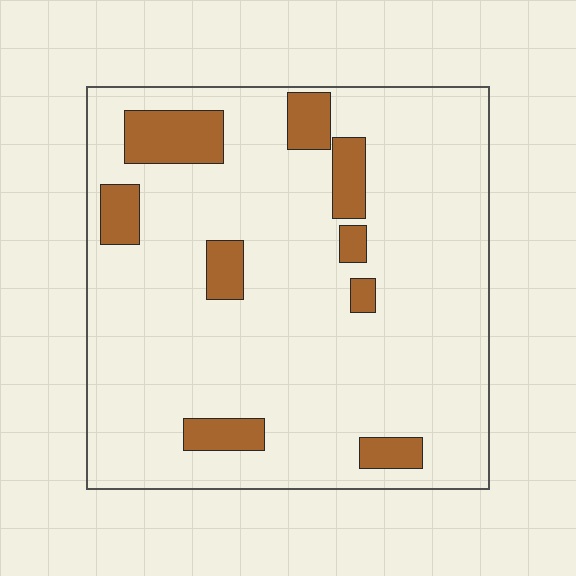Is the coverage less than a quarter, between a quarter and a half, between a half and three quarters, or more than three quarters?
Less than a quarter.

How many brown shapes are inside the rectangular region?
9.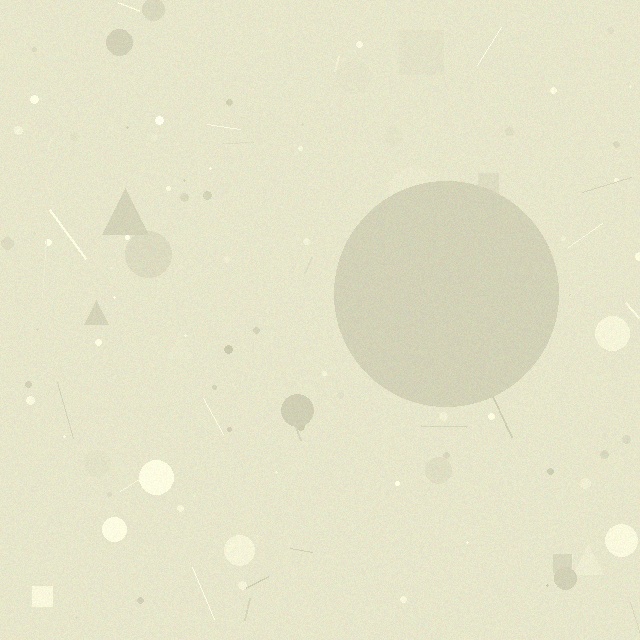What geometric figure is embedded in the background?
A circle is embedded in the background.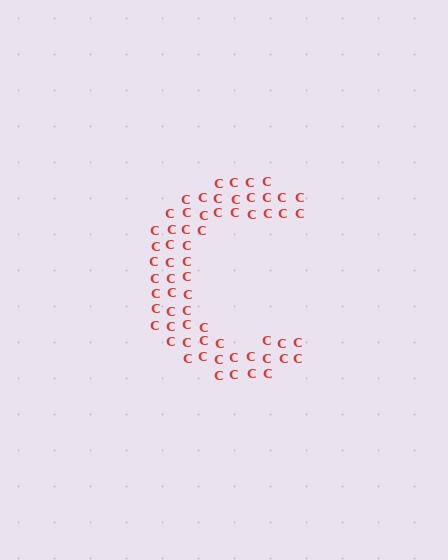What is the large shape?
The large shape is the letter C.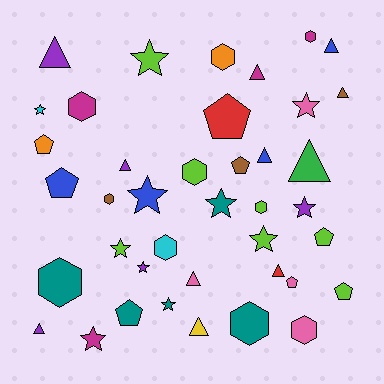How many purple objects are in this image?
There are 5 purple objects.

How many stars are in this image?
There are 11 stars.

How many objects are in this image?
There are 40 objects.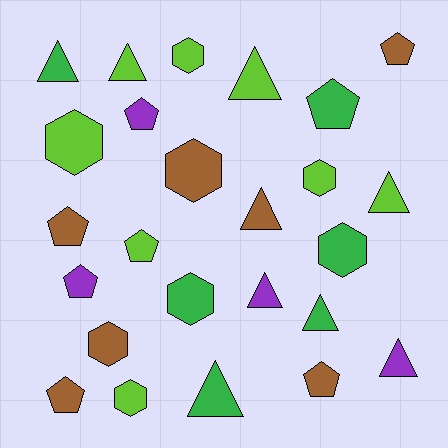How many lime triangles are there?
There are 3 lime triangles.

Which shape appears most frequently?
Triangle, with 9 objects.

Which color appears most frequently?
Lime, with 8 objects.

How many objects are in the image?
There are 25 objects.